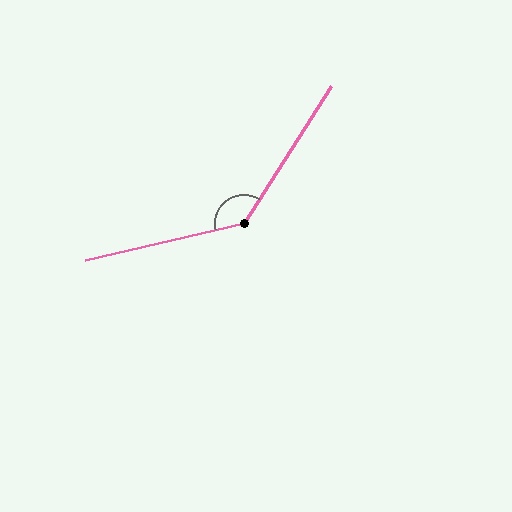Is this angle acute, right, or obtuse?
It is obtuse.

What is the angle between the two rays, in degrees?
Approximately 136 degrees.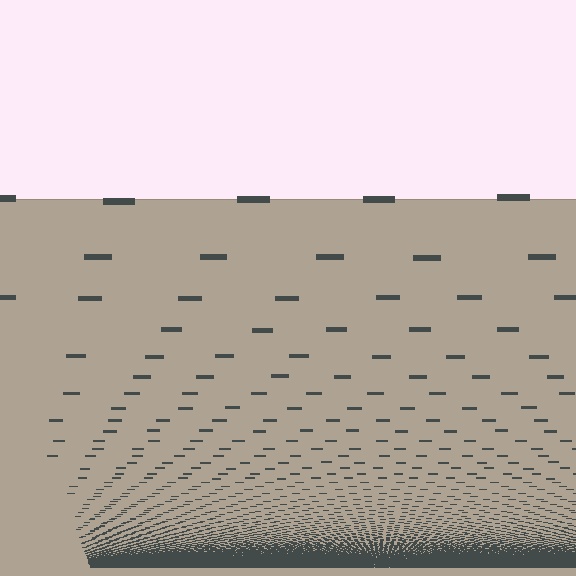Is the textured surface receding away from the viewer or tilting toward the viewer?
The surface appears to tilt toward the viewer. Texture elements get larger and sparser toward the top.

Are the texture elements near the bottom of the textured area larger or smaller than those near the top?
Smaller. The gradient is inverted — elements near the bottom are smaller and denser.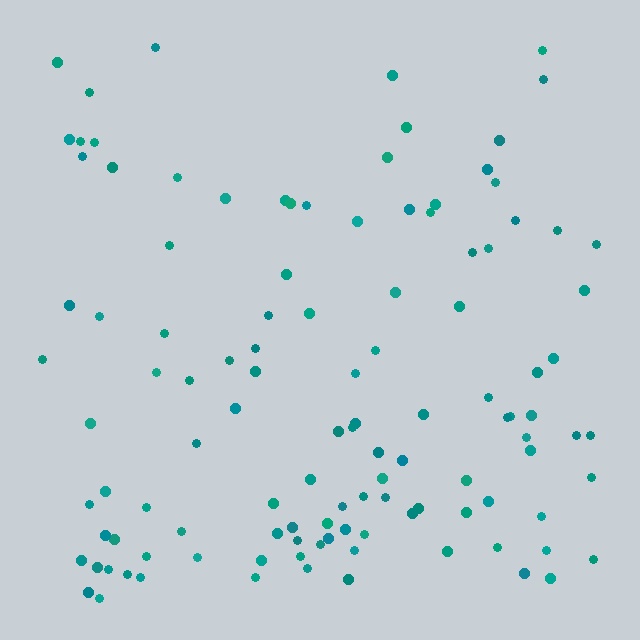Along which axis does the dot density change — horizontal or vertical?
Vertical.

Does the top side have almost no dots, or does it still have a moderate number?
Still a moderate number, just noticeably fewer than the bottom.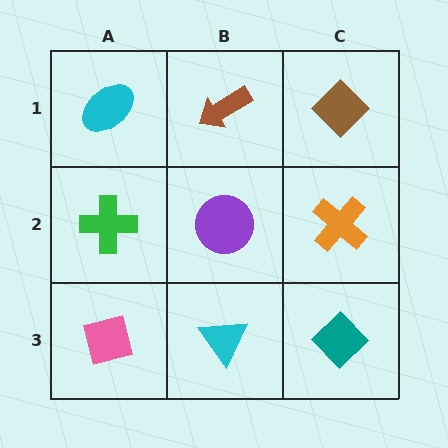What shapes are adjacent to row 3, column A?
A green cross (row 2, column A), a cyan triangle (row 3, column B).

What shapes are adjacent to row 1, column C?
An orange cross (row 2, column C), a brown arrow (row 1, column B).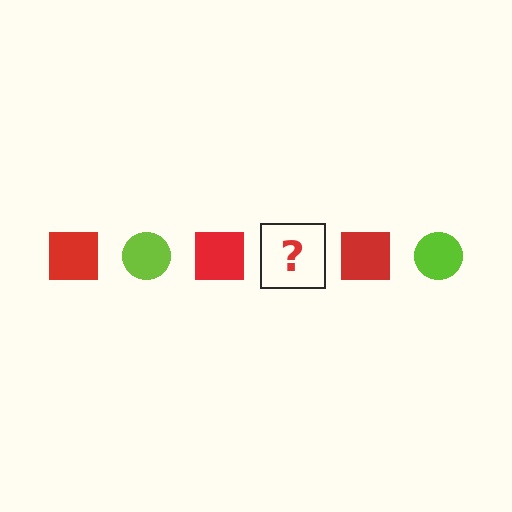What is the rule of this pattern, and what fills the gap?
The rule is that the pattern alternates between red square and lime circle. The gap should be filled with a lime circle.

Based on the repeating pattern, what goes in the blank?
The blank should be a lime circle.